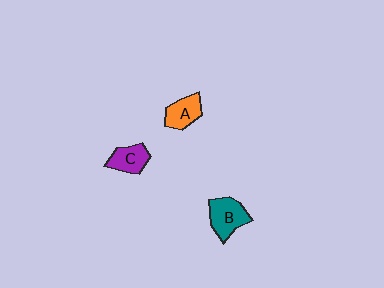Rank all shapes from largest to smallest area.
From largest to smallest: B (teal), A (orange), C (purple).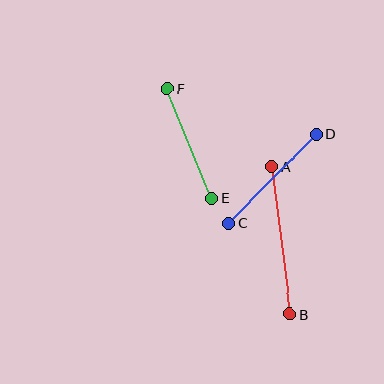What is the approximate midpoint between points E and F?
The midpoint is at approximately (189, 143) pixels.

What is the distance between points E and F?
The distance is approximately 119 pixels.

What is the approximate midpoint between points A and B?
The midpoint is at approximately (281, 241) pixels.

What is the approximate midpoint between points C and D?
The midpoint is at approximately (272, 179) pixels.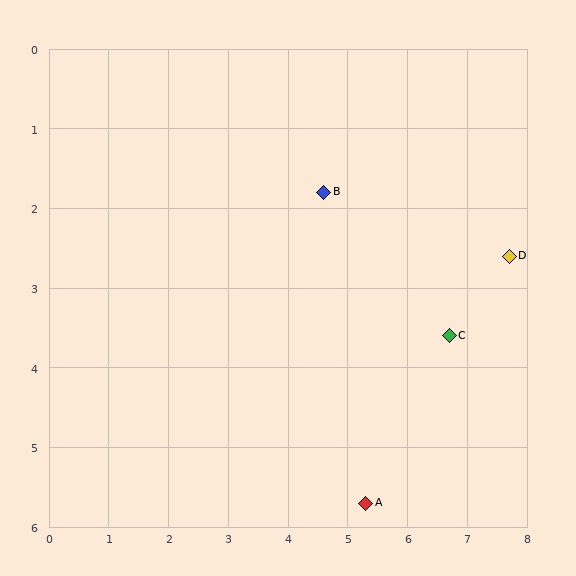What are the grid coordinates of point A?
Point A is at approximately (5.3, 5.7).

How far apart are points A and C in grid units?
Points A and C are about 2.5 grid units apart.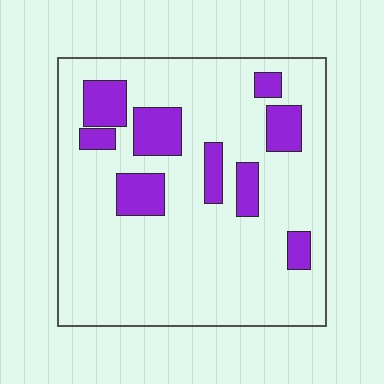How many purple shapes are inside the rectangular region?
9.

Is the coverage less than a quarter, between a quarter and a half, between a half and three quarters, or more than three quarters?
Less than a quarter.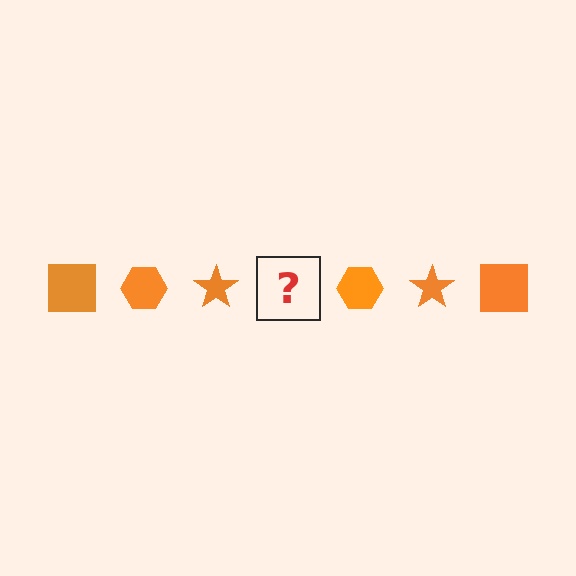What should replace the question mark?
The question mark should be replaced with an orange square.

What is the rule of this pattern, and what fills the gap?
The rule is that the pattern cycles through square, hexagon, star shapes in orange. The gap should be filled with an orange square.